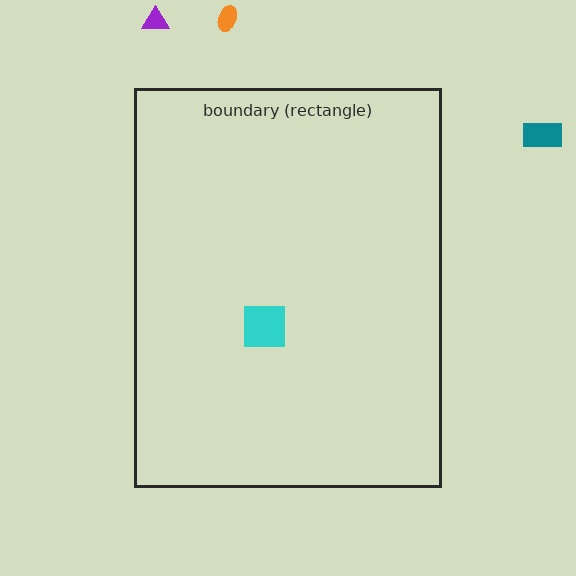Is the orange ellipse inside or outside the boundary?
Outside.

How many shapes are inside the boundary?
1 inside, 3 outside.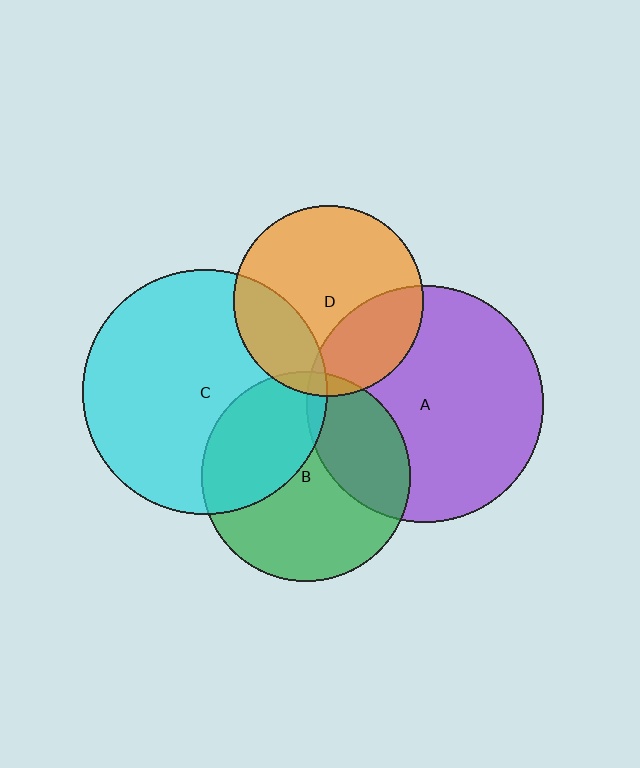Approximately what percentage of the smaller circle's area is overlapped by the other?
Approximately 5%.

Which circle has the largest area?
Circle C (cyan).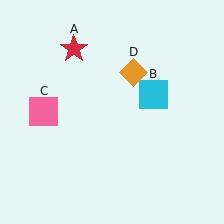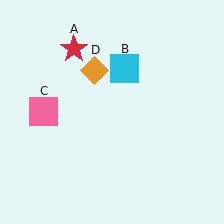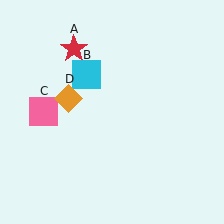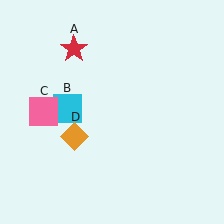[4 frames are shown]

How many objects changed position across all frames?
2 objects changed position: cyan square (object B), orange diamond (object D).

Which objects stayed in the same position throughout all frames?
Red star (object A) and pink square (object C) remained stationary.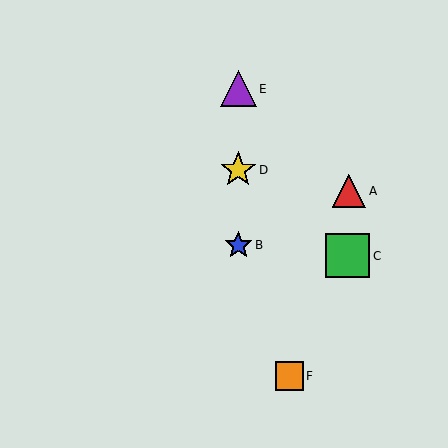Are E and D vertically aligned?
Yes, both are at x≈238.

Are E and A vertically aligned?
No, E is at x≈238 and A is at x≈349.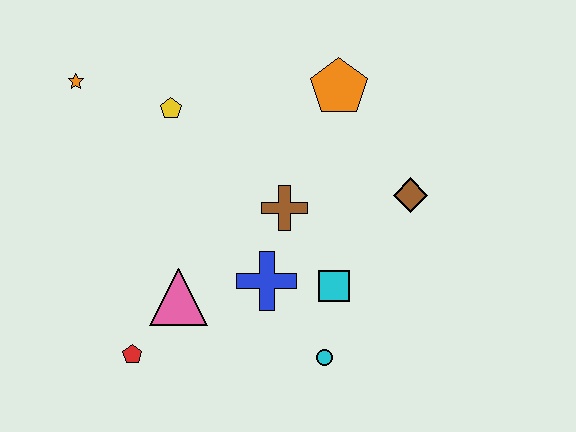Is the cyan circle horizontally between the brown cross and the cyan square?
Yes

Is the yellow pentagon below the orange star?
Yes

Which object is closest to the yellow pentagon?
The orange star is closest to the yellow pentagon.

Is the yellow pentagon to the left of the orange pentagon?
Yes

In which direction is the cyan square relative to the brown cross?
The cyan square is below the brown cross.